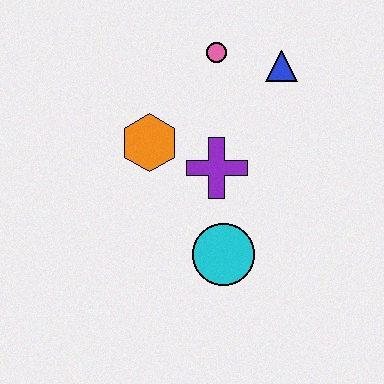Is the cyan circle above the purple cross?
No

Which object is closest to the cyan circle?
The purple cross is closest to the cyan circle.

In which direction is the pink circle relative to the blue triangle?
The pink circle is to the left of the blue triangle.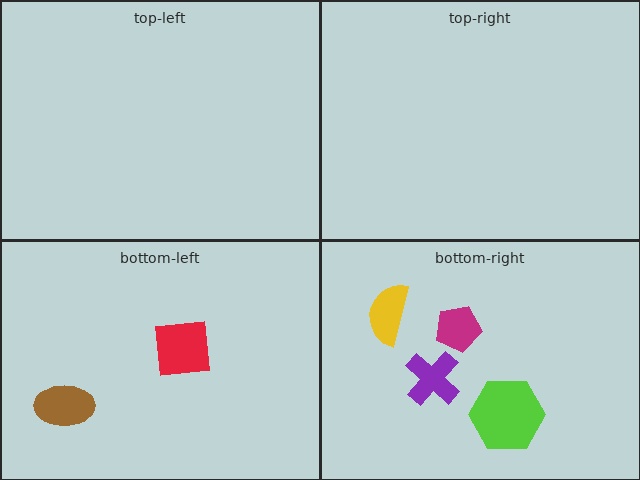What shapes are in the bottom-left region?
The red square, the brown ellipse.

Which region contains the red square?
The bottom-left region.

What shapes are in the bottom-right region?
The magenta pentagon, the lime hexagon, the purple cross, the yellow semicircle.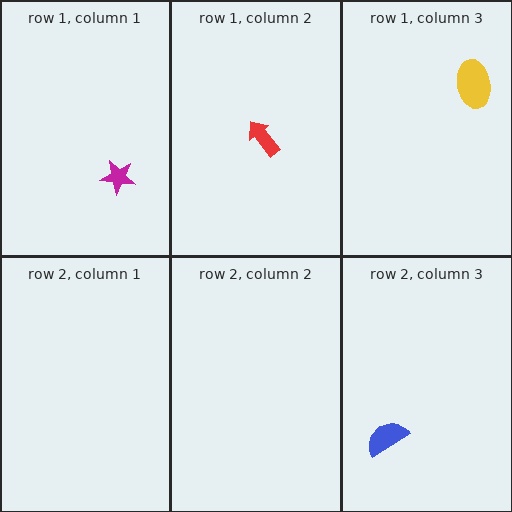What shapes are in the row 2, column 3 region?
The blue semicircle.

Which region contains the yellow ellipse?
The row 1, column 3 region.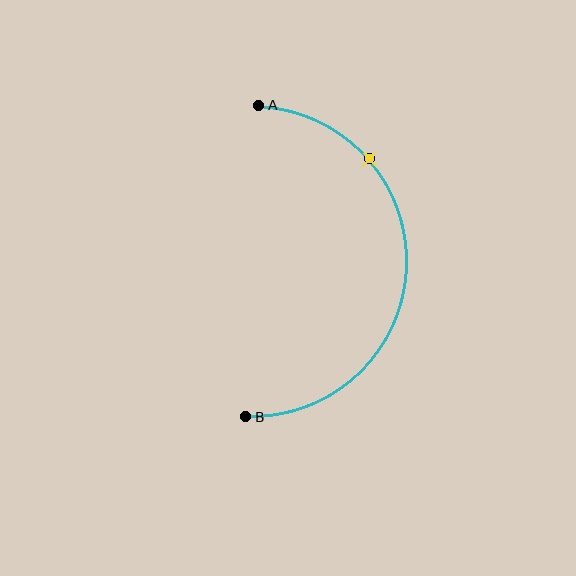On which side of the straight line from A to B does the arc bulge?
The arc bulges to the right of the straight line connecting A and B.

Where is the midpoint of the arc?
The arc midpoint is the point on the curve farthest from the straight line joining A and B. It sits to the right of that line.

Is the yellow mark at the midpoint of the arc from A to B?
No. The yellow mark lies on the arc but is closer to endpoint A. The arc midpoint would be at the point on the curve equidistant along the arc from both A and B.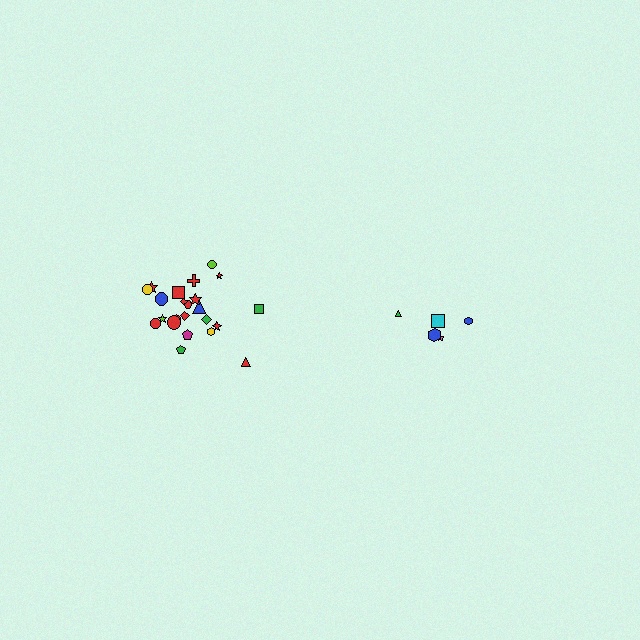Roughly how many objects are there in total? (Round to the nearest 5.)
Roughly 30 objects in total.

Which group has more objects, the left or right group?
The left group.